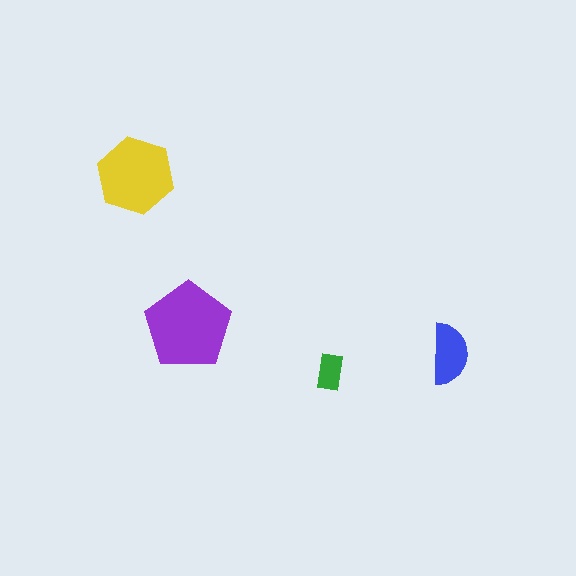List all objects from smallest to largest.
The green rectangle, the blue semicircle, the yellow hexagon, the purple pentagon.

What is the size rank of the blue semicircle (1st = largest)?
3rd.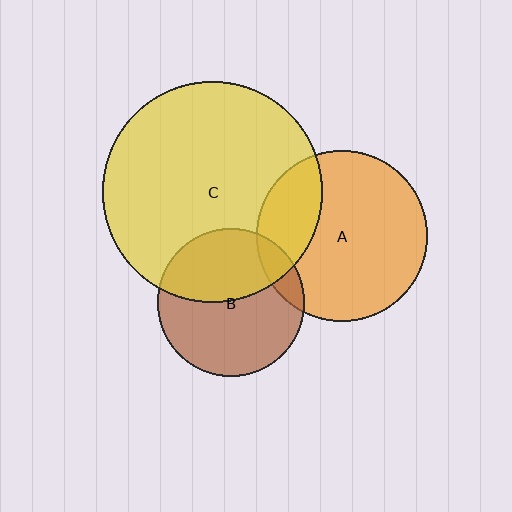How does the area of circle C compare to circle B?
Approximately 2.2 times.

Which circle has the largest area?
Circle C (yellow).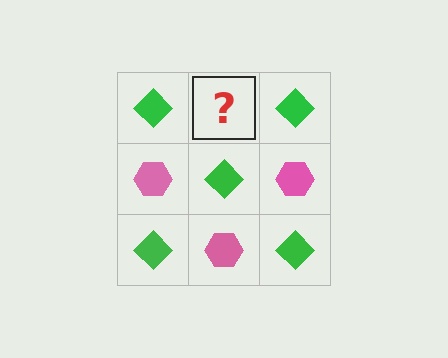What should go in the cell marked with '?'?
The missing cell should contain a pink hexagon.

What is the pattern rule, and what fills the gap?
The rule is that it alternates green diamond and pink hexagon in a checkerboard pattern. The gap should be filled with a pink hexagon.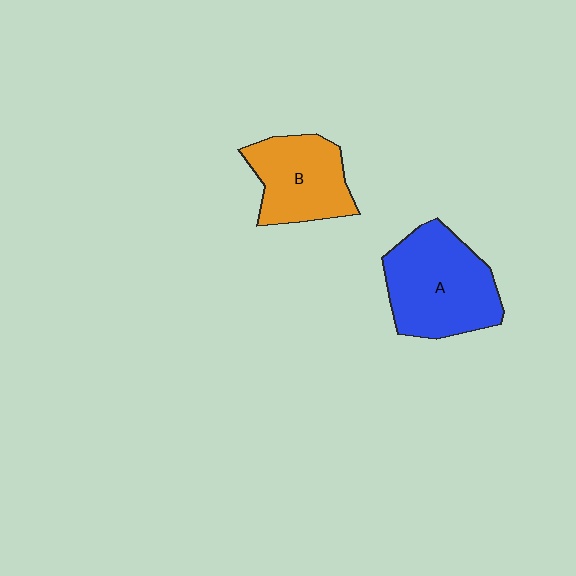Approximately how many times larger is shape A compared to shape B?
Approximately 1.3 times.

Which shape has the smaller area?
Shape B (orange).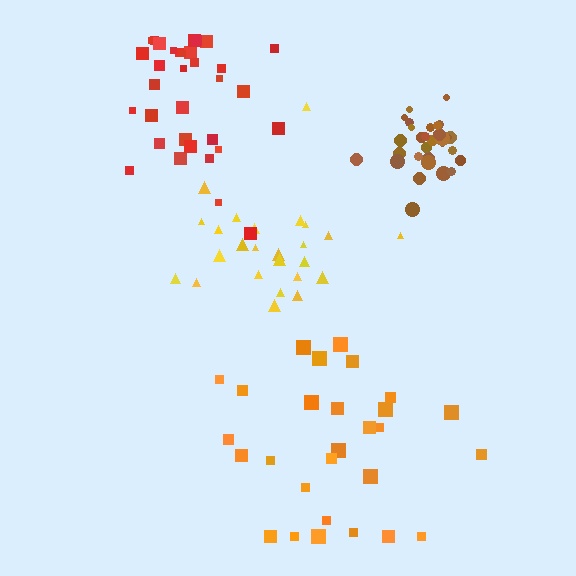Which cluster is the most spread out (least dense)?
Orange.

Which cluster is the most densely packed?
Brown.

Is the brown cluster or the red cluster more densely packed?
Brown.